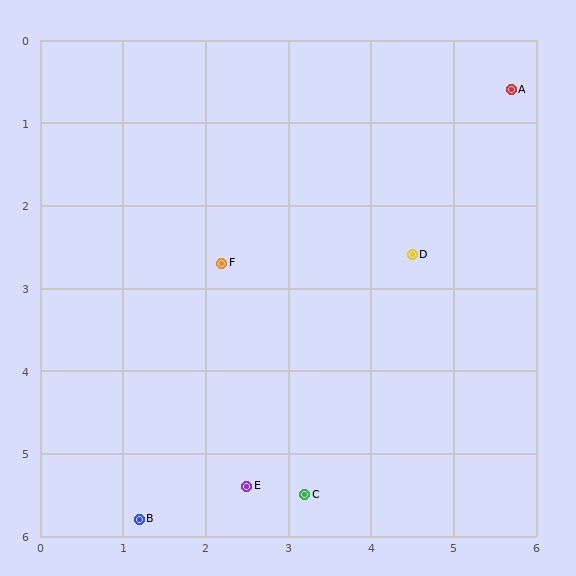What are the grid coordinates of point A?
Point A is at approximately (5.7, 0.6).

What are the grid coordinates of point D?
Point D is at approximately (4.5, 2.6).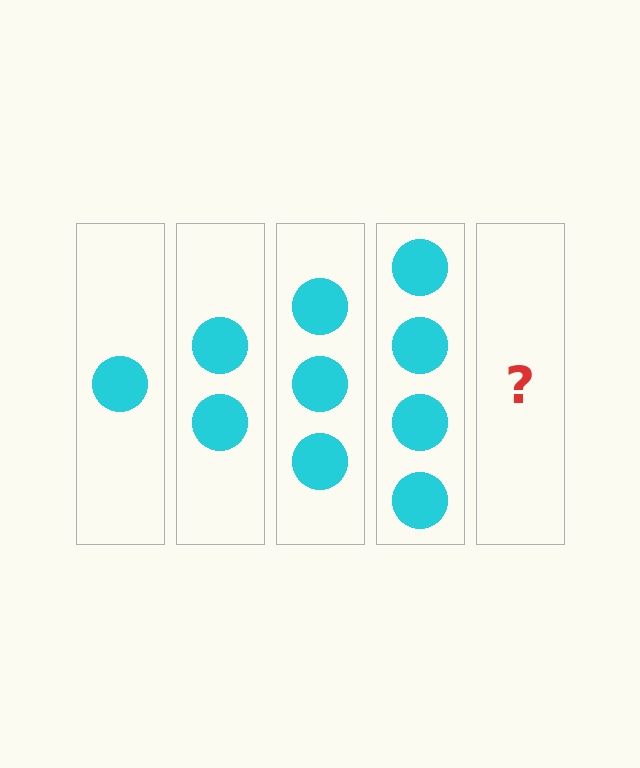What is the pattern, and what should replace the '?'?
The pattern is that each step adds one more circle. The '?' should be 5 circles.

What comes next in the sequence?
The next element should be 5 circles.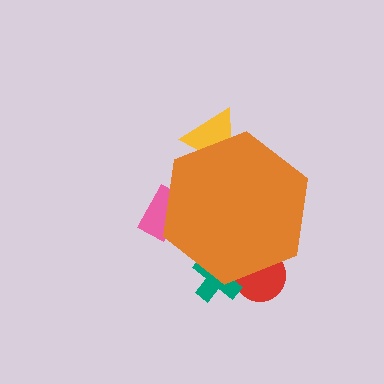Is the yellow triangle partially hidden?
Yes, the yellow triangle is partially hidden behind the orange hexagon.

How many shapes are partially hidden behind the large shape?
4 shapes are partially hidden.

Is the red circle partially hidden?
Yes, the red circle is partially hidden behind the orange hexagon.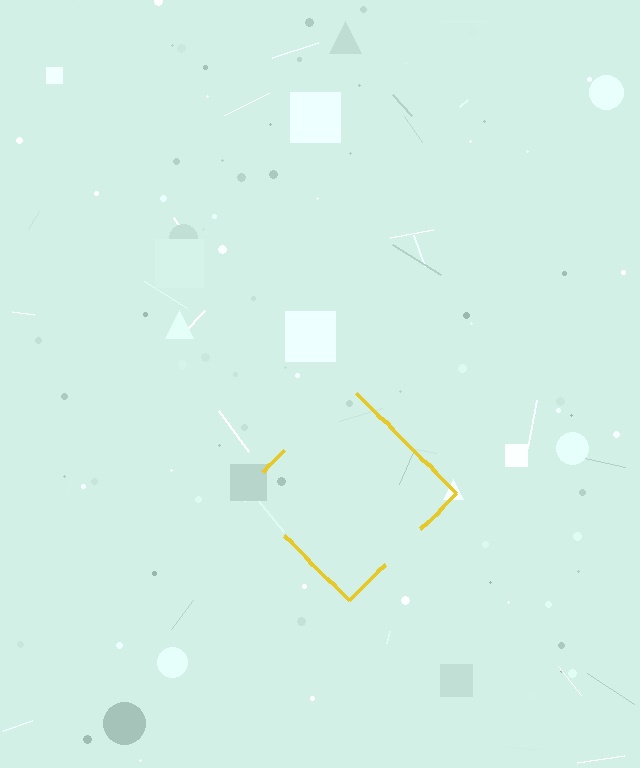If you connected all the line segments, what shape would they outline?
They would outline a diamond.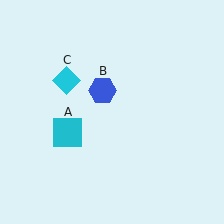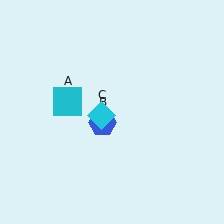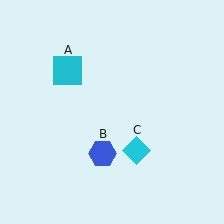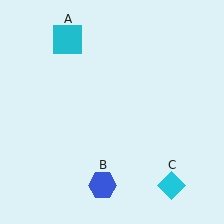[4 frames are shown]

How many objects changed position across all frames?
3 objects changed position: cyan square (object A), blue hexagon (object B), cyan diamond (object C).